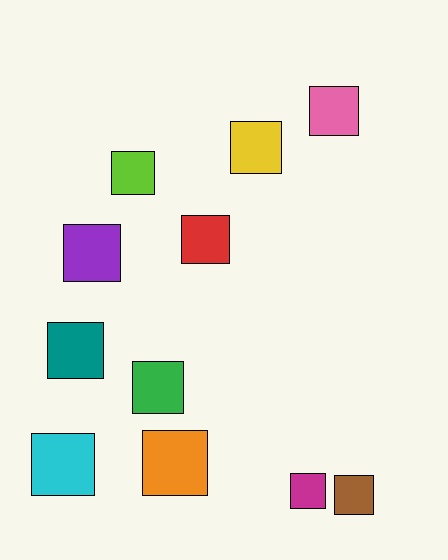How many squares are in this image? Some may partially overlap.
There are 11 squares.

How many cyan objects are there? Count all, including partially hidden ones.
There is 1 cyan object.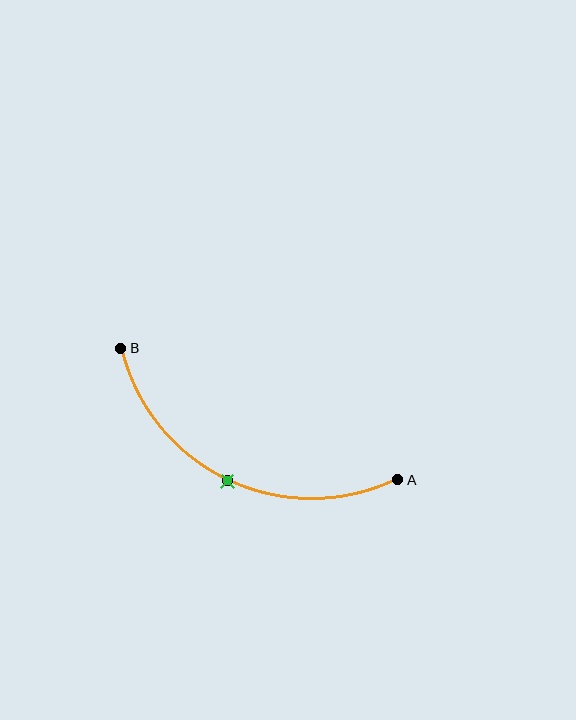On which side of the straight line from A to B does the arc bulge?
The arc bulges below the straight line connecting A and B.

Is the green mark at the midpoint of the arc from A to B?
Yes. The green mark lies on the arc at equal arc-length from both A and B — it is the arc midpoint.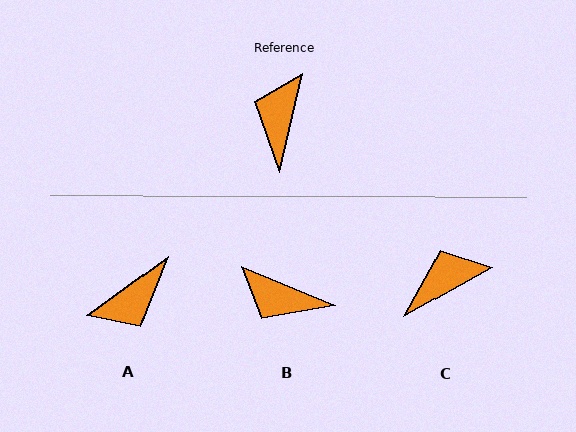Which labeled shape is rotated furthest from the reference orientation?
A, about 140 degrees away.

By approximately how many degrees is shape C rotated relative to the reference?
Approximately 48 degrees clockwise.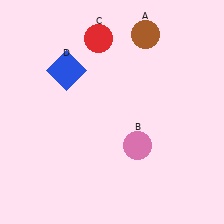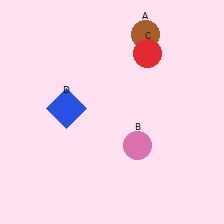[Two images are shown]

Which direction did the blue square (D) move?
The blue square (D) moved down.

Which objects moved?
The objects that moved are: the red circle (C), the blue square (D).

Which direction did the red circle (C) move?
The red circle (C) moved right.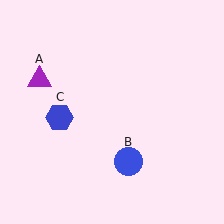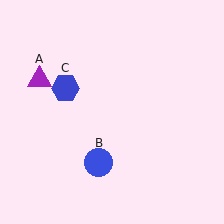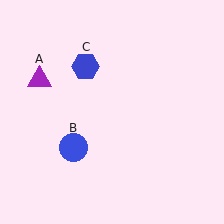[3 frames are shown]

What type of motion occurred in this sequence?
The blue circle (object B), blue hexagon (object C) rotated clockwise around the center of the scene.